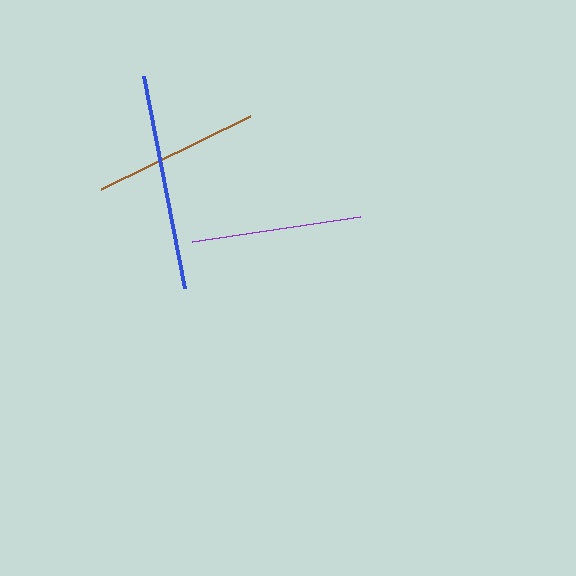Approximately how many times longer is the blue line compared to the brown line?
The blue line is approximately 1.3 times the length of the brown line.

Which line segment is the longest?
The blue line is the longest at approximately 216 pixels.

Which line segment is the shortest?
The brown line is the shortest at approximately 165 pixels.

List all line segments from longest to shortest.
From longest to shortest: blue, purple, brown.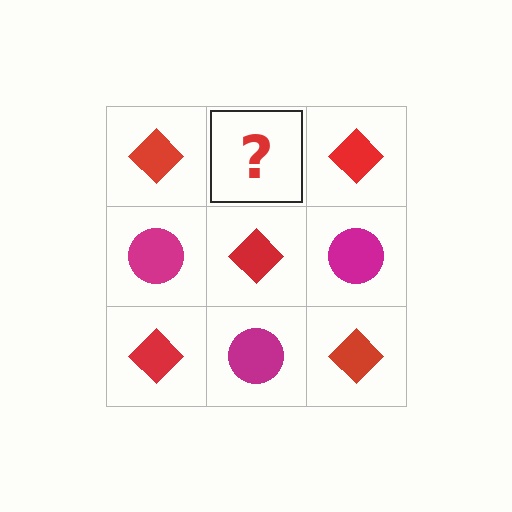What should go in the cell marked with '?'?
The missing cell should contain a magenta circle.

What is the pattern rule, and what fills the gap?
The rule is that it alternates red diamond and magenta circle in a checkerboard pattern. The gap should be filled with a magenta circle.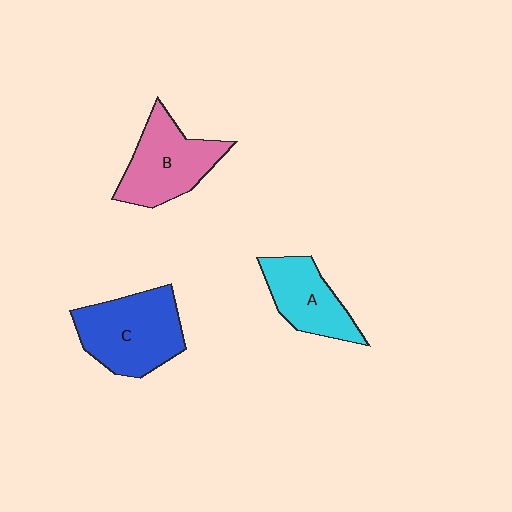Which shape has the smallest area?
Shape A (cyan).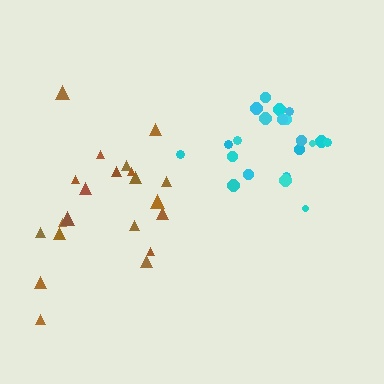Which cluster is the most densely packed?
Cyan.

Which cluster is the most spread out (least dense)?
Brown.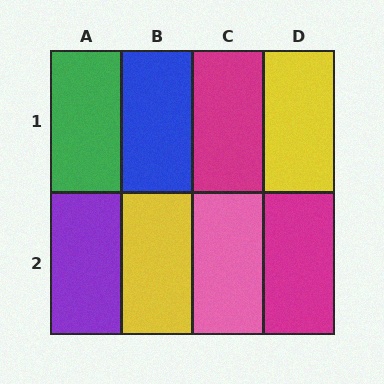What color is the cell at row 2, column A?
Purple.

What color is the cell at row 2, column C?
Pink.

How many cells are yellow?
2 cells are yellow.